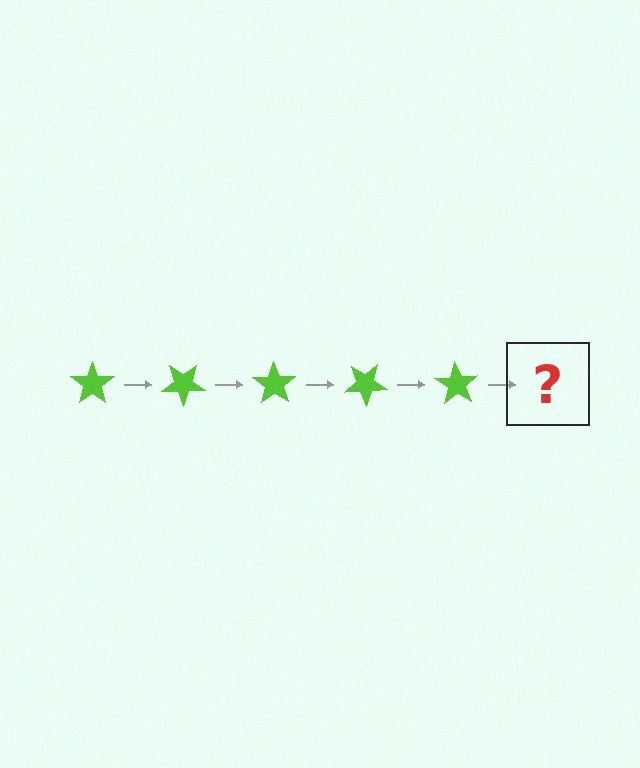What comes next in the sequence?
The next element should be a lime star rotated 175 degrees.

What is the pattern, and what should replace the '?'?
The pattern is that the star rotates 35 degrees each step. The '?' should be a lime star rotated 175 degrees.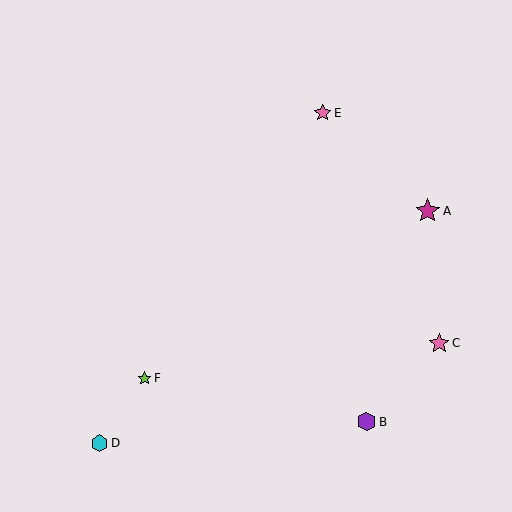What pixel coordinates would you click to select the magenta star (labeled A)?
Click at (428, 211) to select the magenta star A.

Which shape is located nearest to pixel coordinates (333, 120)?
The pink star (labeled E) at (323, 113) is nearest to that location.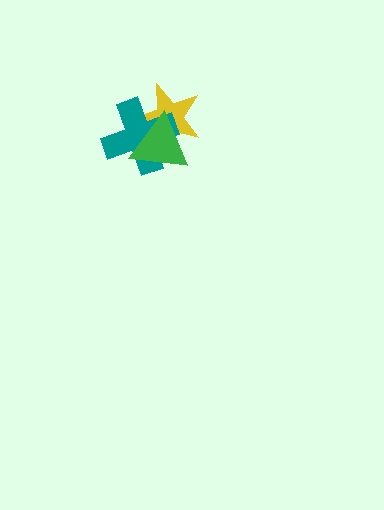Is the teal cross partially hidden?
Yes, it is partially covered by another shape.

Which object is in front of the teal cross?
The green triangle is in front of the teal cross.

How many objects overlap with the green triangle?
2 objects overlap with the green triangle.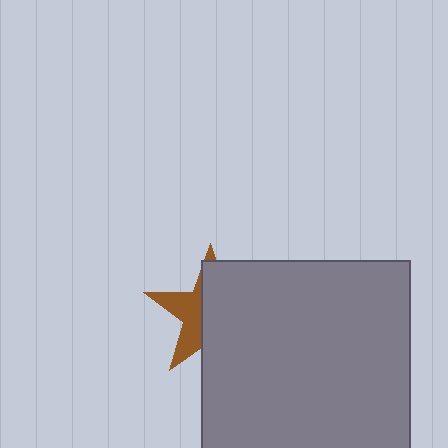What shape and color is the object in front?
The object in front is a gray square.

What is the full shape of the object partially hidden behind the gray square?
The partially hidden object is a brown star.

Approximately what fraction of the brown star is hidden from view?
Roughly 62% of the brown star is hidden behind the gray square.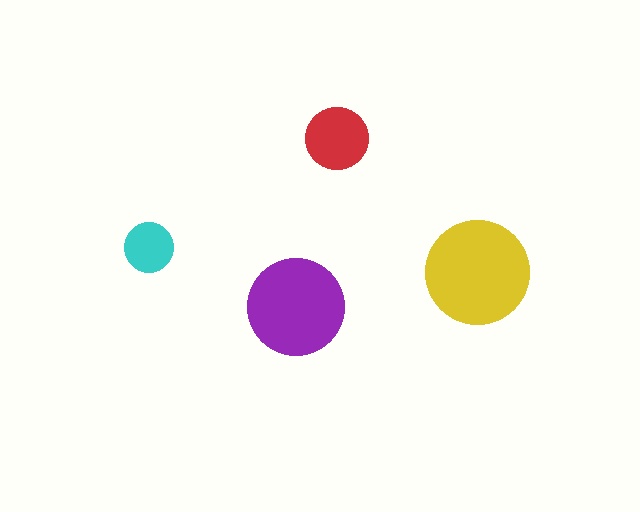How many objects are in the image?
There are 4 objects in the image.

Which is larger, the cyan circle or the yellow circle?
The yellow one.